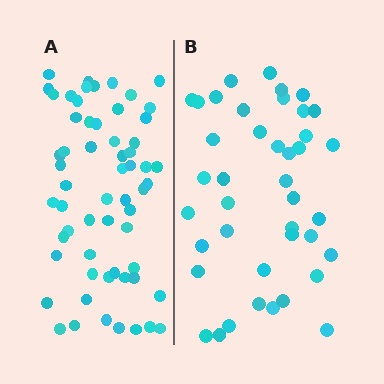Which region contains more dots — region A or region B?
Region A (the left region) has more dots.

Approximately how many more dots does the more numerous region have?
Region A has approximately 20 more dots than region B.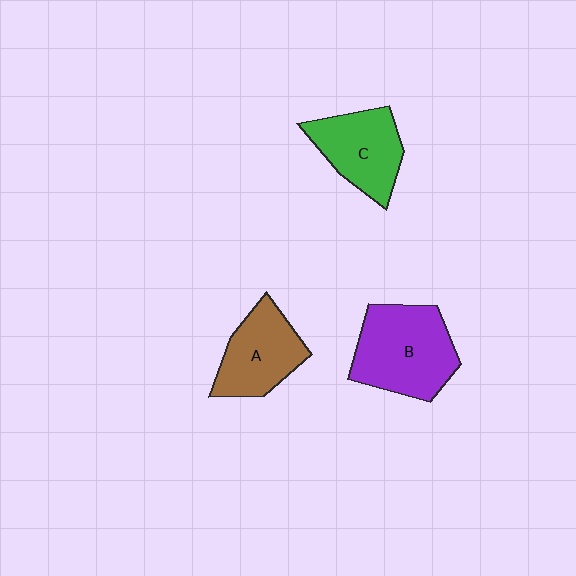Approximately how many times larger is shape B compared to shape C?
Approximately 1.3 times.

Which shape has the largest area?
Shape B (purple).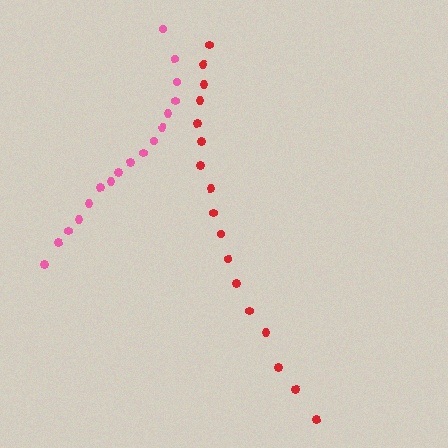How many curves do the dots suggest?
There are 2 distinct paths.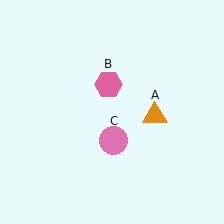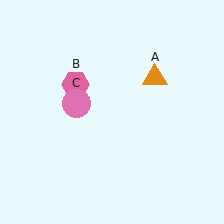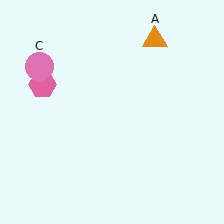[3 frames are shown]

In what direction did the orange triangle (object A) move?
The orange triangle (object A) moved up.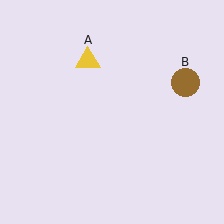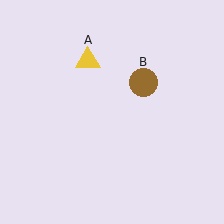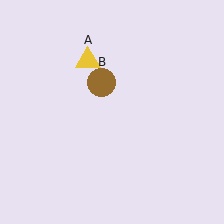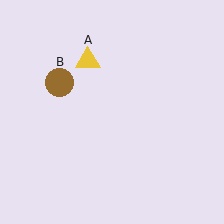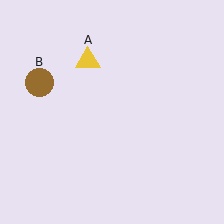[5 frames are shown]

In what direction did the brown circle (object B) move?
The brown circle (object B) moved left.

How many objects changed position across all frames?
1 object changed position: brown circle (object B).